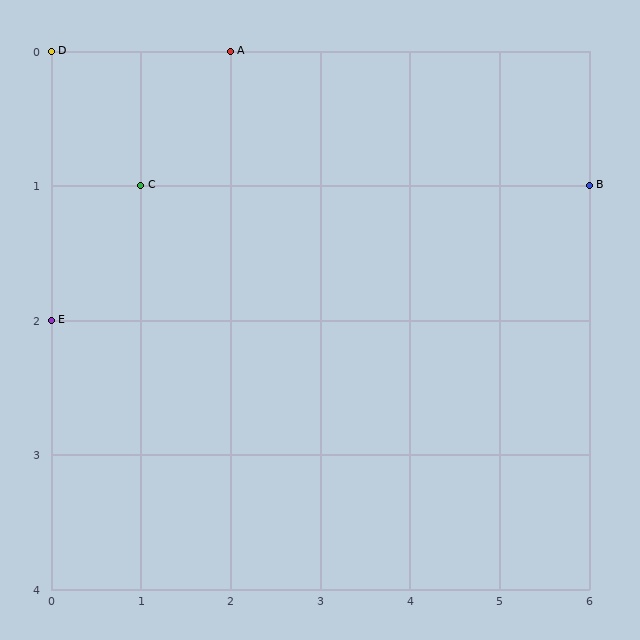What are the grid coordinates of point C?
Point C is at grid coordinates (1, 1).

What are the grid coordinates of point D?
Point D is at grid coordinates (0, 0).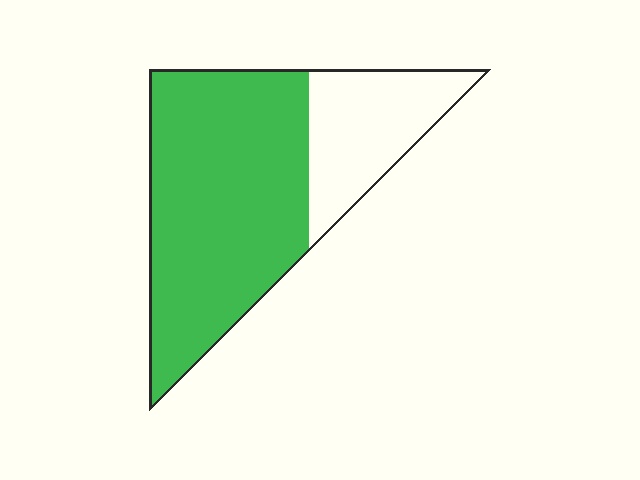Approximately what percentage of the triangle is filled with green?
Approximately 70%.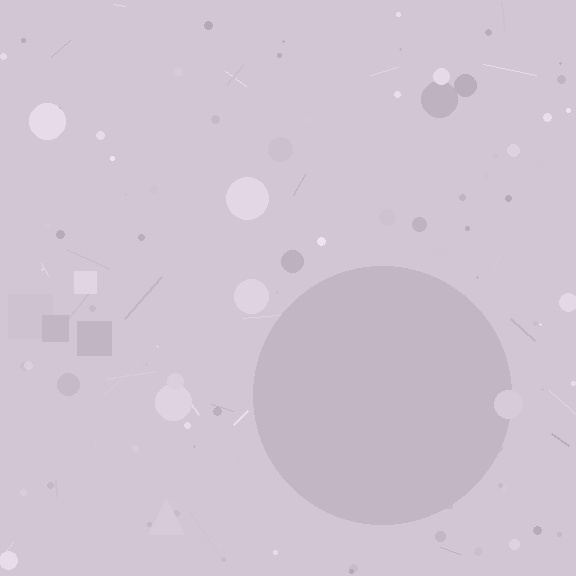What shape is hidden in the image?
A circle is hidden in the image.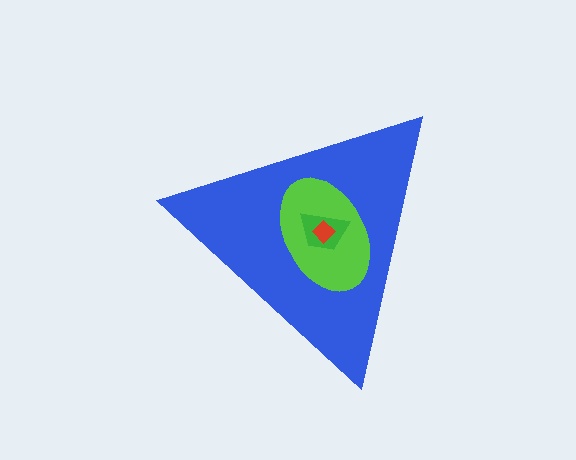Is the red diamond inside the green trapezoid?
Yes.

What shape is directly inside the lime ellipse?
The green trapezoid.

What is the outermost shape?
The blue triangle.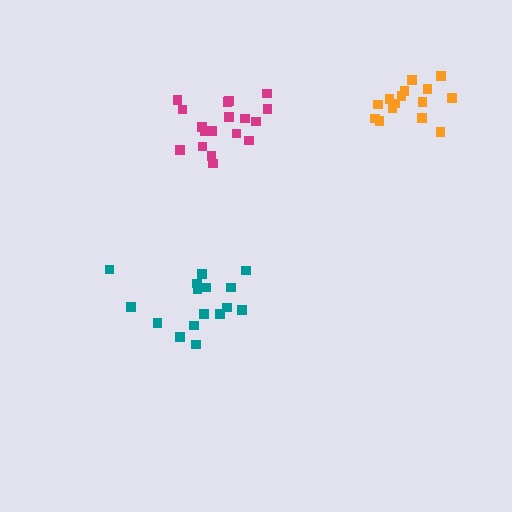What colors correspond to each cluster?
The clusters are colored: teal, orange, magenta.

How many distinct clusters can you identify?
There are 3 distinct clusters.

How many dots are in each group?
Group 1: 16 dots, Group 2: 15 dots, Group 3: 18 dots (49 total).